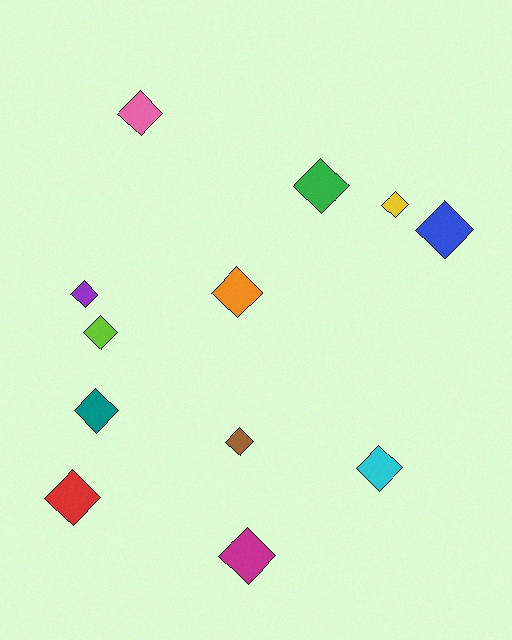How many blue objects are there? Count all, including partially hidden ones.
There is 1 blue object.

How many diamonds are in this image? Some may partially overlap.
There are 12 diamonds.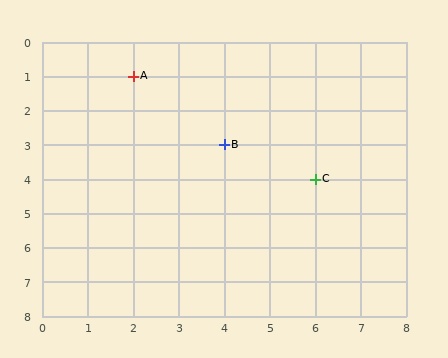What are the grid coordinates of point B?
Point B is at grid coordinates (4, 3).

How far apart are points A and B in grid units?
Points A and B are 2 columns and 2 rows apart (about 2.8 grid units diagonally).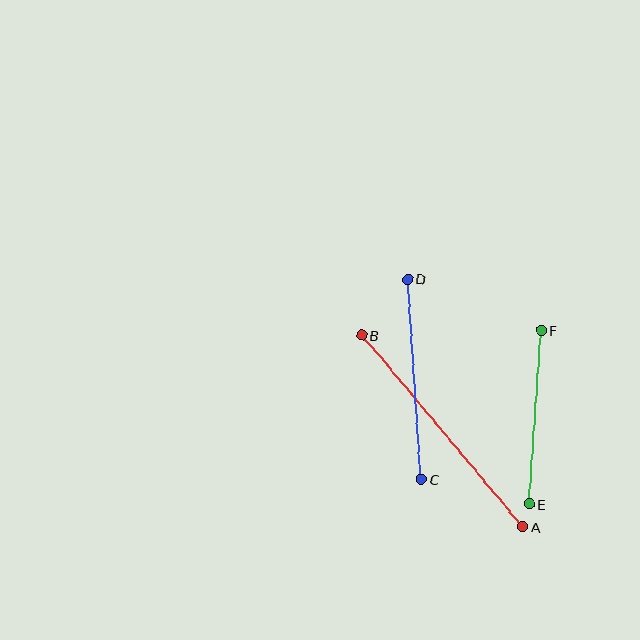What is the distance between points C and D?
The distance is approximately 200 pixels.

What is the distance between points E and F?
The distance is approximately 174 pixels.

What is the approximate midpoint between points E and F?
The midpoint is at approximately (535, 417) pixels.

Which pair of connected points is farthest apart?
Points A and B are farthest apart.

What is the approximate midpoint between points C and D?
The midpoint is at approximately (415, 379) pixels.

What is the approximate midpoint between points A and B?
The midpoint is at approximately (442, 431) pixels.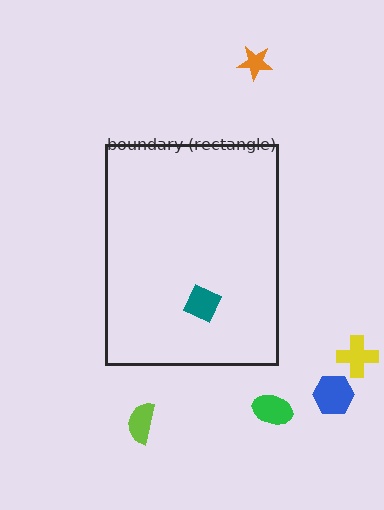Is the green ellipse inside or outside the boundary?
Outside.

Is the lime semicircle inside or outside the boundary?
Outside.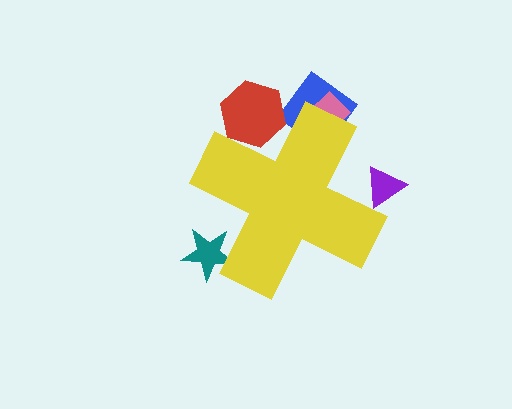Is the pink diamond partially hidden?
Yes, the pink diamond is partially hidden behind the yellow cross.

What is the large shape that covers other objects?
A yellow cross.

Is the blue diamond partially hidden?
Yes, the blue diamond is partially hidden behind the yellow cross.